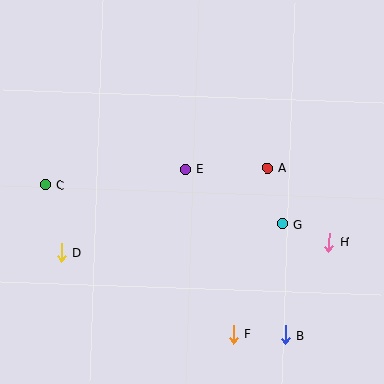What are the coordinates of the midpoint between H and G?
The midpoint between H and G is at (306, 233).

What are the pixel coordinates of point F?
Point F is at (234, 334).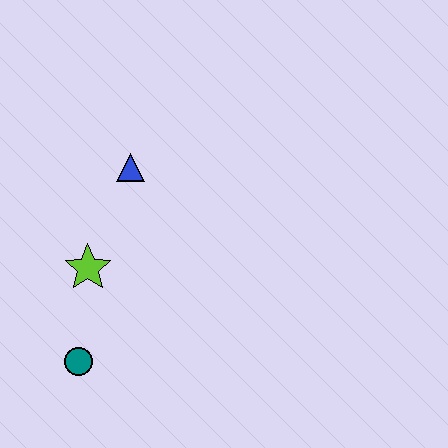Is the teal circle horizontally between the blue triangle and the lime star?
No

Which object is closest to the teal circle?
The lime star is closest to the teal circle.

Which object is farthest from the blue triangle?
The teal circle is farthest from the blue triangle.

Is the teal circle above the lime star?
No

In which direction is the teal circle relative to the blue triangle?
The teal circle is below the blue triangle.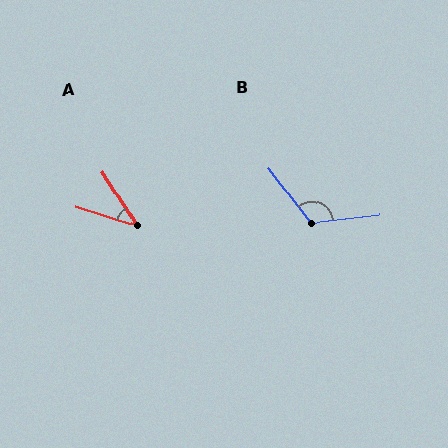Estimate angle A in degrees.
Approximately 40 degrees.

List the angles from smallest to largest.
A (40°), B (121°).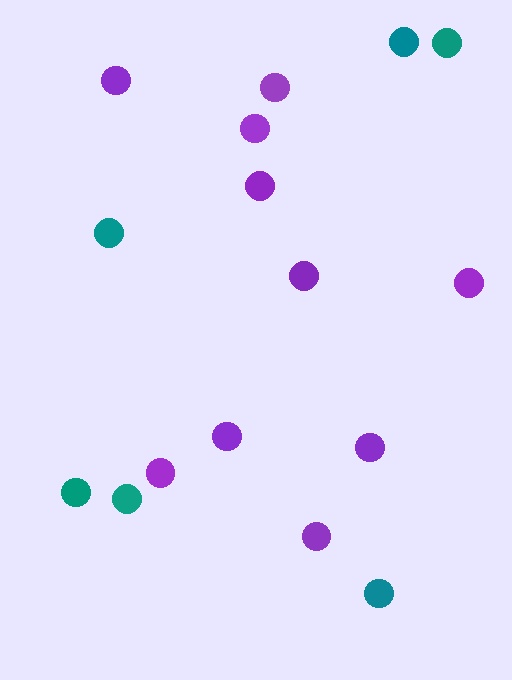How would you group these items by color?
There are 2 groups: one group of purple circles (10) and one group of teal circles (6).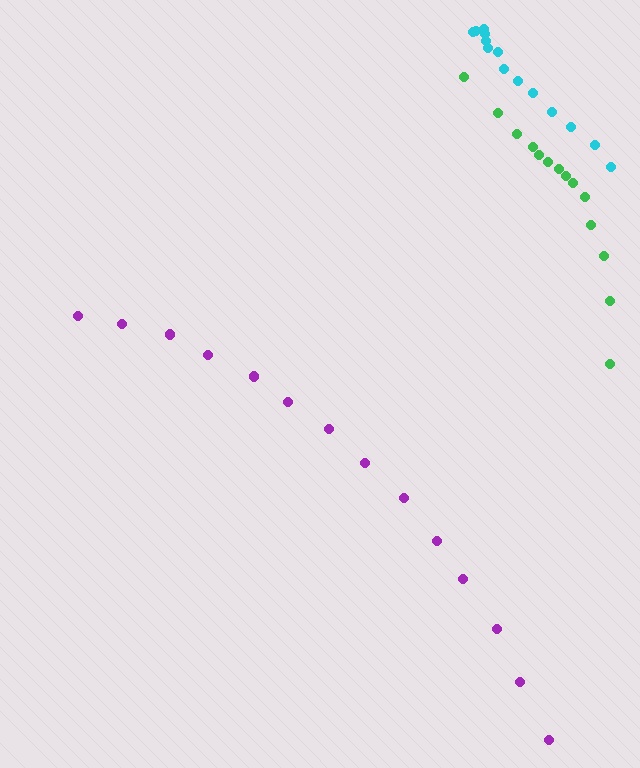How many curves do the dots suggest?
There are 3 distinct paths.